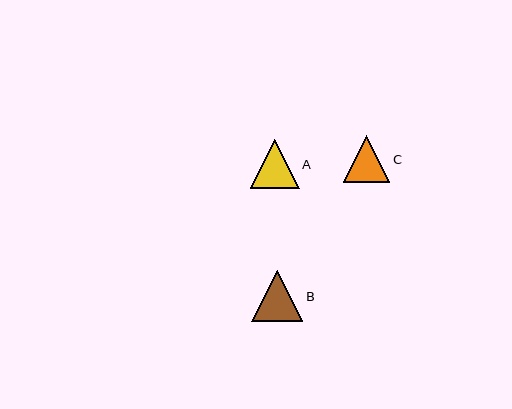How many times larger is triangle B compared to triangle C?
Triangle B is approximately 1.1 times the size of triangle C.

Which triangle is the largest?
Triangle B is the largest with a size of approximately 51 pixels.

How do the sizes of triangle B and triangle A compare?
Triangle B and triangle A are approximately the same size.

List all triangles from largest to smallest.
From largest to smallest: B, A, C.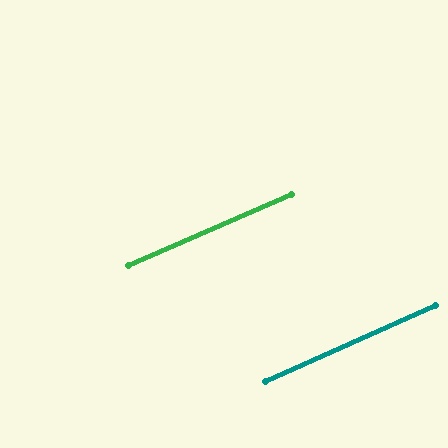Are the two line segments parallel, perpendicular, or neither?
Parallel — their directions differ by only 0.5°.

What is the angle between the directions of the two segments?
Approximately 1 degree.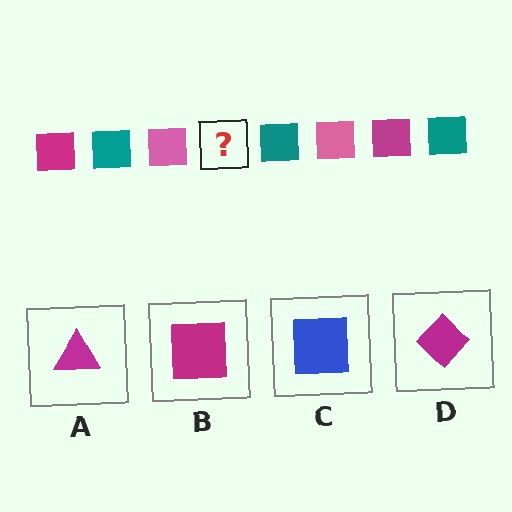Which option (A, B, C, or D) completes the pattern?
B.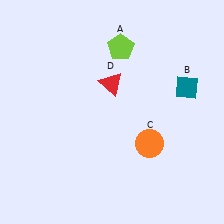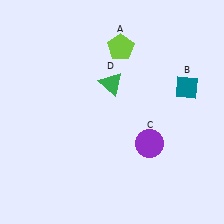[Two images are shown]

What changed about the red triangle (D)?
In Image 1, D is red. In Image 2, it changed to green.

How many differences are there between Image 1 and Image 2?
There are 2 differences between the two images.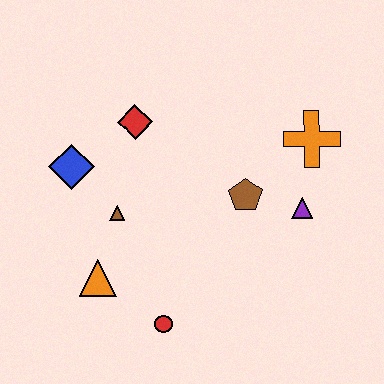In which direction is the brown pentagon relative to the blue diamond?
The brown pentagon is to the right of the blue diamond.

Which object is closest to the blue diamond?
The brown triangle is closest to the blue diamond.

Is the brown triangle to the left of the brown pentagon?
Yes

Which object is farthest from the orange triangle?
The orange cross is farthest from the orange triangle.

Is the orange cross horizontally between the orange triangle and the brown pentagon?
No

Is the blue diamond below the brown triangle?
No